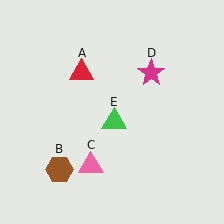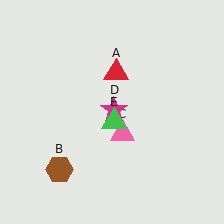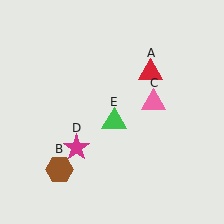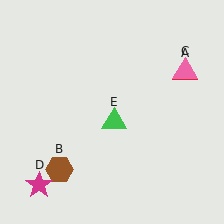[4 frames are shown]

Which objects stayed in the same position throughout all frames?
Brown hexagon (object B) and green triangle (object E) remained stationary.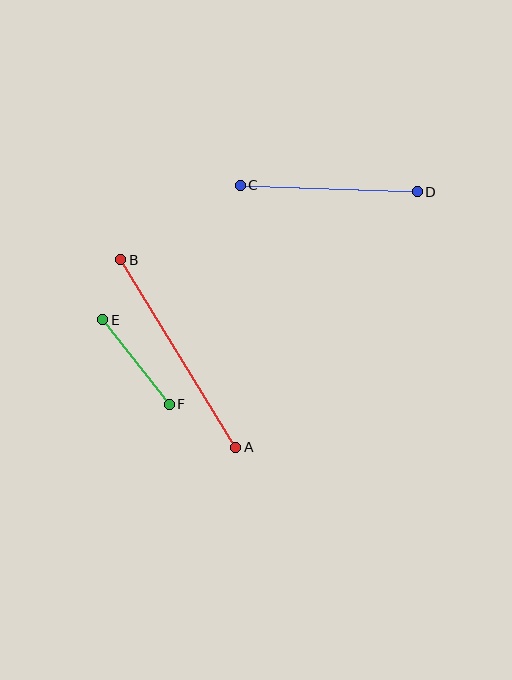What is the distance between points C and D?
The distance is approximately 177 pixels.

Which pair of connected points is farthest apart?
Points A and B are farthest apart.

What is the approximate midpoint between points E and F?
The midpoint is at approximately (136, 362) pixels.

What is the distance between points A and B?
The distance is approximately 220 pixels.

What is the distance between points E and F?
The distance is approximately 108 pixels.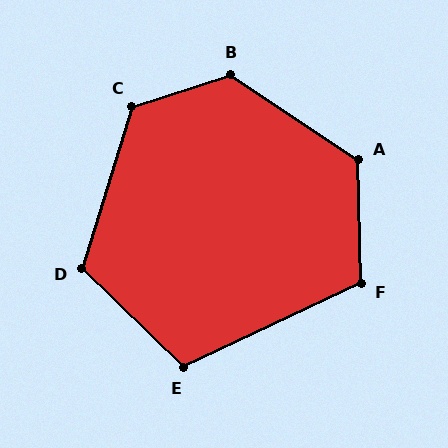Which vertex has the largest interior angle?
B, at approximately 129 degrees.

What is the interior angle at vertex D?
Approximately 117 degrees (obtuse).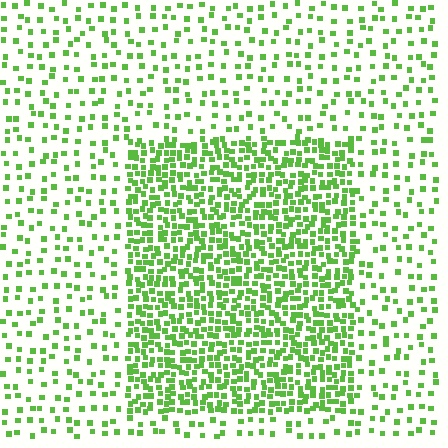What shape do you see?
I see a rectangle.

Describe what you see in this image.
The image contains small lime elements arranged at two different densities. A rectangle-shaped region is visible where the elements are more densely packed than the surrounding area.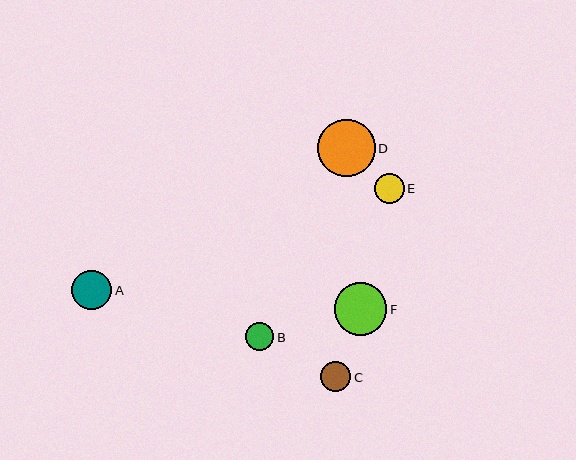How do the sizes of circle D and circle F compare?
Circle D and circle F are approximately the same size.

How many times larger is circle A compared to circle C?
Circle A is approximately 1.3 times the size of circle C.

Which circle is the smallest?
Circle B is the smallest with a size of approximately 28 pixels.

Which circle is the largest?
Circle D is the largest with a size of approximately 57 pixels.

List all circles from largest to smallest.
From largest to smallest: D, F, A, C, E, B.